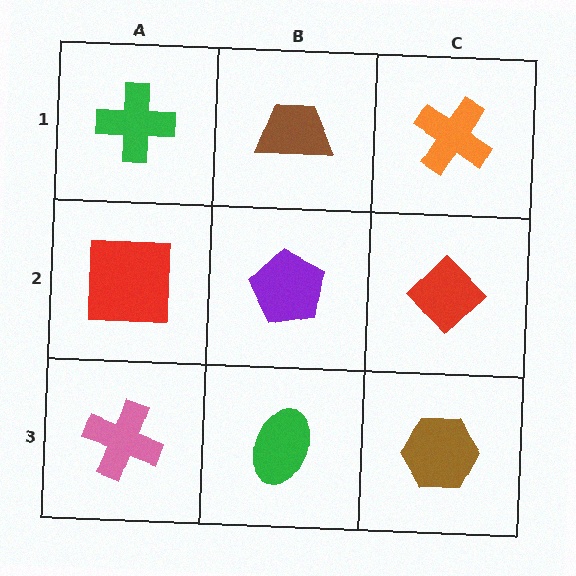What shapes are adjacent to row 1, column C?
A red diamond (row 2, column C), a brown trapezoid (row 1, column B).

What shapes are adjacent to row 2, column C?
An orange cross (row 1, column C), a brown hexagon (row 3, column C), a purple pentagon (row 2, column B).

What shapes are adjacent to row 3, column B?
A purple pentagon (row 2, column B), a pink cross (row 3, column A), a brown hexagon (row 3, column C).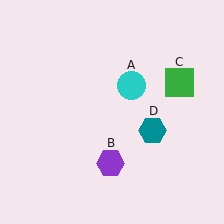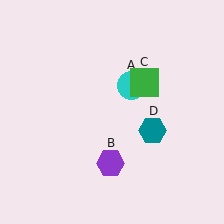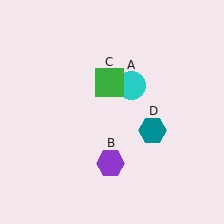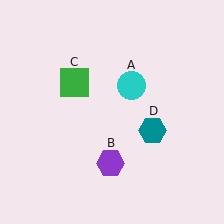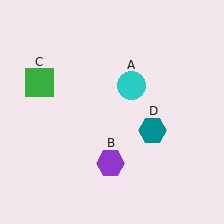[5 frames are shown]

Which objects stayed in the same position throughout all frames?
Cyan circle (object A) and purple hexagon (object B) and teal hexagon (object D) remained stationary.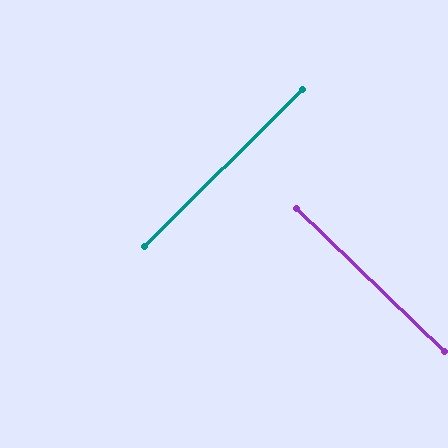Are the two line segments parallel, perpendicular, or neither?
Perpendicular — they meet at approximately 89°.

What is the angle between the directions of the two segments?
Approximately 89 degrees.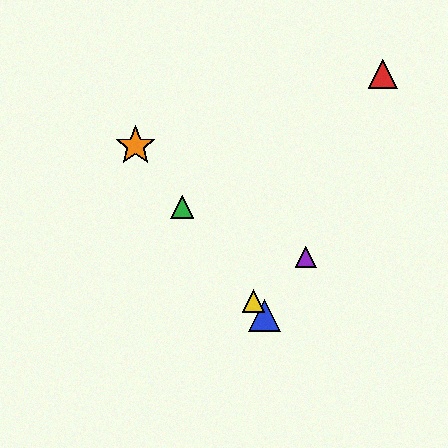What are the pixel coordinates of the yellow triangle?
The yellow triangle is at (254, 301).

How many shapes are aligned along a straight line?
4 shapes (the blue triangle, the green triangle, the yellow triangle, the orange star) are aligned along a straight line.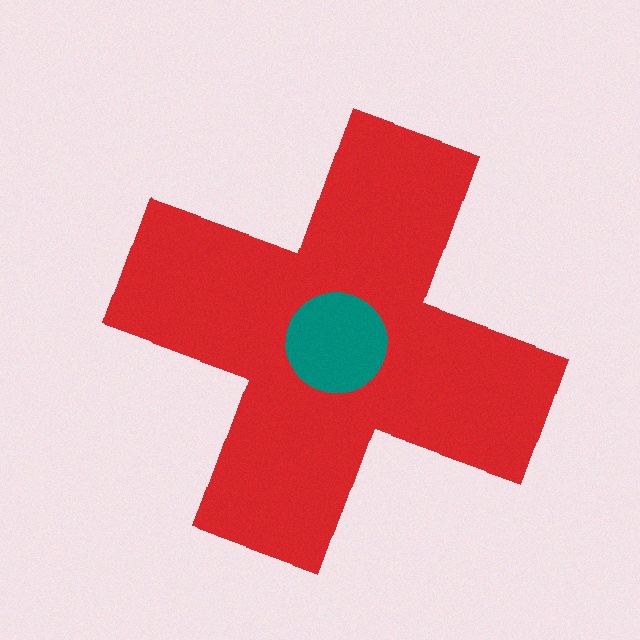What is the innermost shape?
The teal circle.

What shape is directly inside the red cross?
The teal circle.